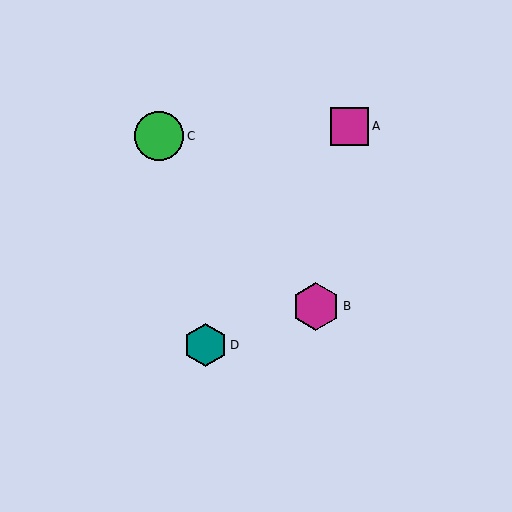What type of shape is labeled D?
Shape D is a teal hexagon.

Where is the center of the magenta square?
The center of the magenta square is at (350, 126).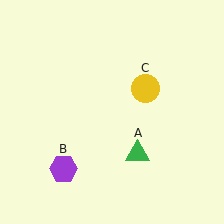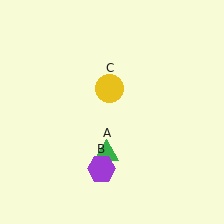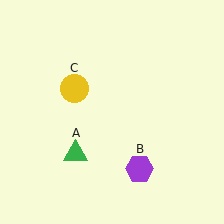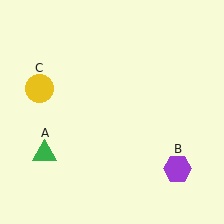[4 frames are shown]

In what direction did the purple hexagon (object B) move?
The purple hexagon (object B) moved right.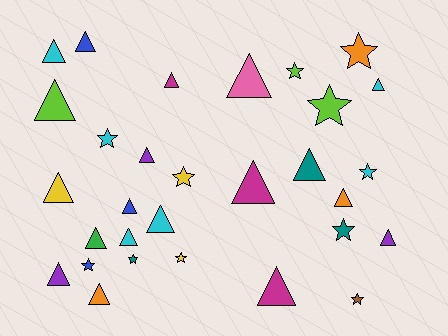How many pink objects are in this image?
There is 1 pink object.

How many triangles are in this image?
There are 19 triangles.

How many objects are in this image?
There are 30 objects.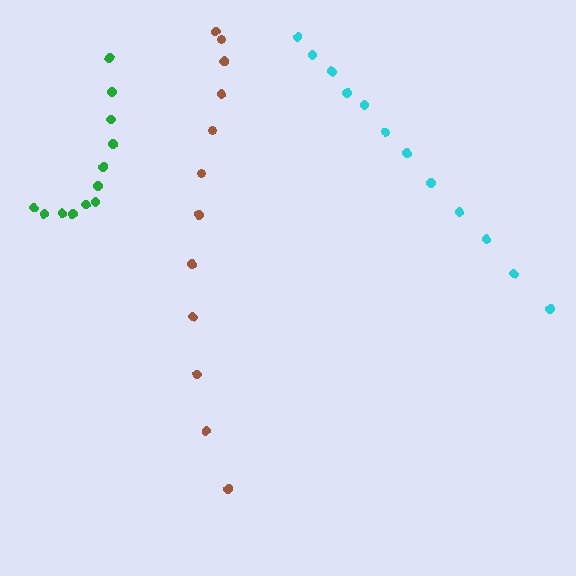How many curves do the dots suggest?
There are 3 distinct paths.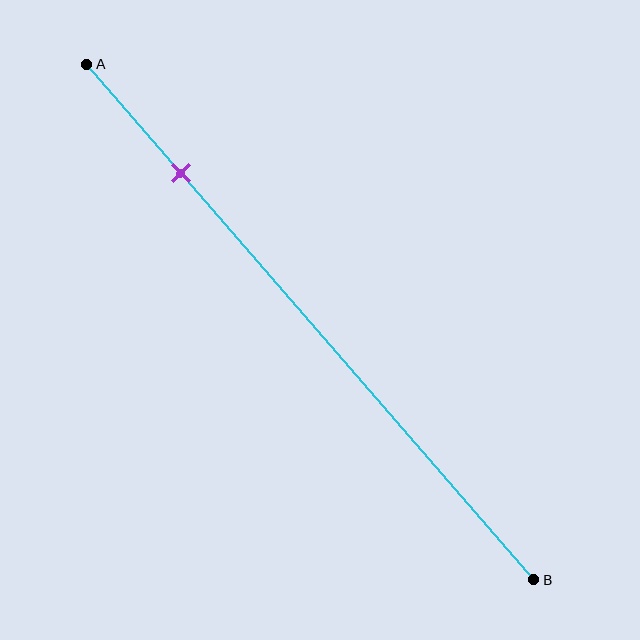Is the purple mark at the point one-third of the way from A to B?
No, the mark is at about 20% from A, not at the 33% one-third point.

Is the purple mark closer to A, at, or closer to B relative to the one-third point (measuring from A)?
The purple mark is closer to point A than the one-third point of segment AB.